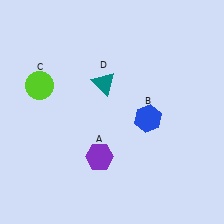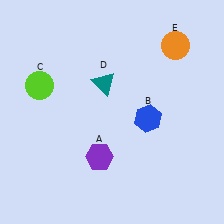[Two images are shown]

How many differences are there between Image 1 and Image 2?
There is 1 difference between the two images.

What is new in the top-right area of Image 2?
An orange circle (E) was added in the top-right area of Image 2.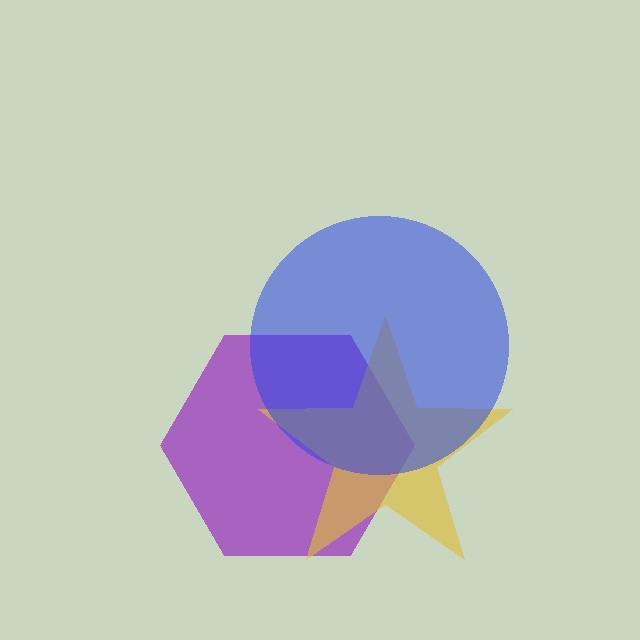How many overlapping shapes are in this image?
There are 3 overlapping shapes in the image.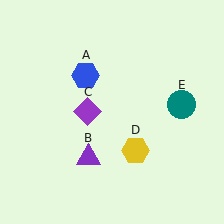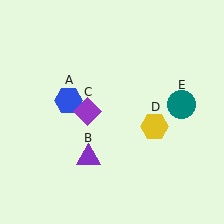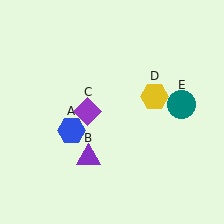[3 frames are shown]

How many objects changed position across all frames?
2 objects changed position: blue hexagon (object A), yellow hexagon (object D).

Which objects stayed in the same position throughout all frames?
Purple triangle (object B) and purple diamond (object C) and teal circle (object E) remained stationary.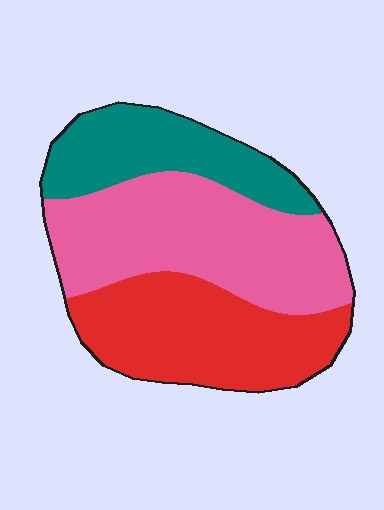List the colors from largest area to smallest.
From largest to smallest: pink, red, teal.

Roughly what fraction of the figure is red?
Red covers roughly 35% of the figure.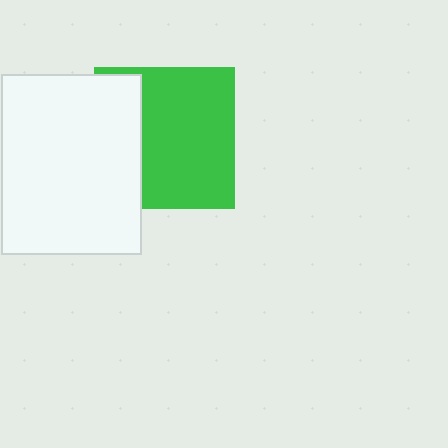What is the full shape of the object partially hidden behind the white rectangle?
The partially hidden object is a green square.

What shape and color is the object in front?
The object in front is a white rectangle.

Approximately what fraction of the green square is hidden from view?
Roughly 32% of the green square is hidden behind the white rectangle.